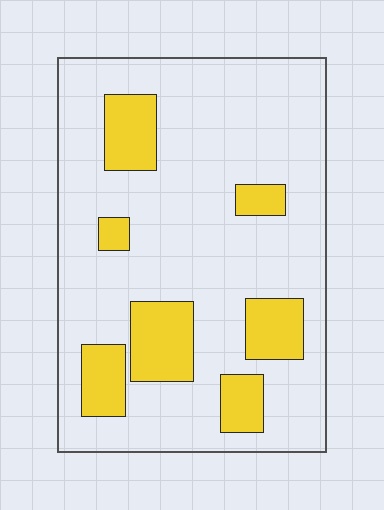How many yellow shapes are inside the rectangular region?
7.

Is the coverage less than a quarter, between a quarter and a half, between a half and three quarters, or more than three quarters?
Less than a quarter.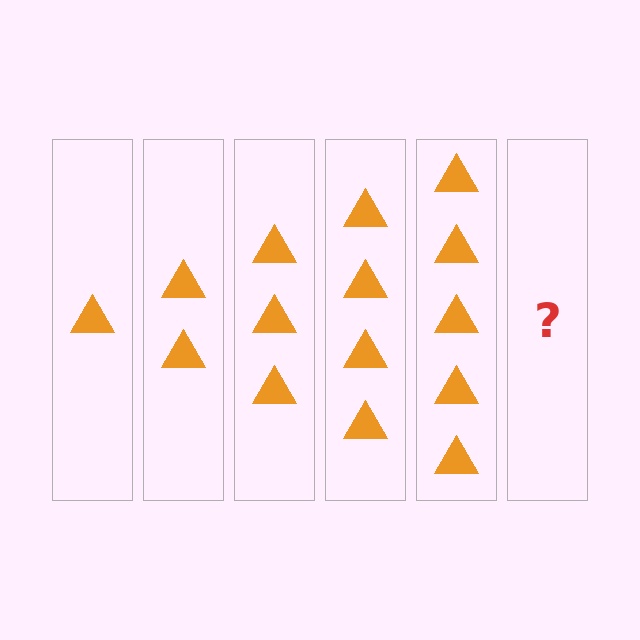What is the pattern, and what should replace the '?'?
The pattern is that each step adds one more triangle. The '?' should be 6 triangles.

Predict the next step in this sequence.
The next step is 6 triangles.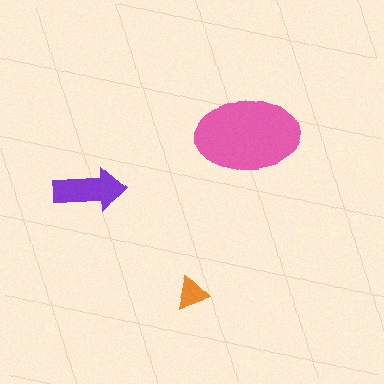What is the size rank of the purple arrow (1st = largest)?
2nd.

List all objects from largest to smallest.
The pink ellipse, the purple arrow, the orange triangle.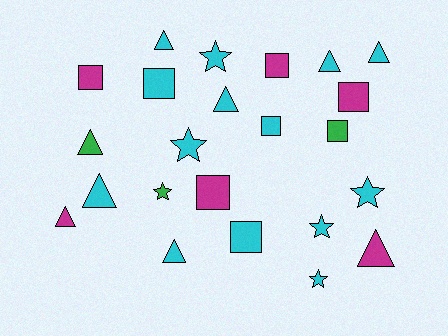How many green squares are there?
There is 1 green square.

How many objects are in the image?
There are 23 objects.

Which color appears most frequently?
Cyan, with 14 objects.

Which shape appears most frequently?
Triangle, with 9 objects.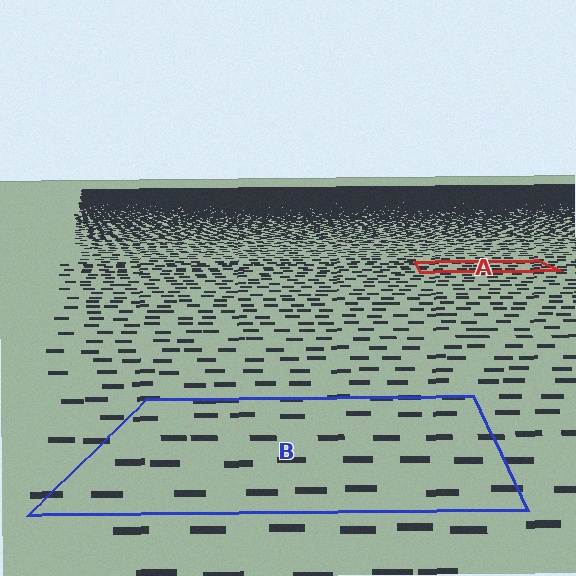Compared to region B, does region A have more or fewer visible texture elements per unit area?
Region A has more texture elements per unit area — they are packed more densely because it is farther away.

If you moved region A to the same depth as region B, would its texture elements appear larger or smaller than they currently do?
They would appear larger. At a closer depth, the same texture elements are projected at a bigger on-screen size.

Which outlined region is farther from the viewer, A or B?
Region A is farther from the viewer — the texture elements inside it appear smaller and more densely packed.